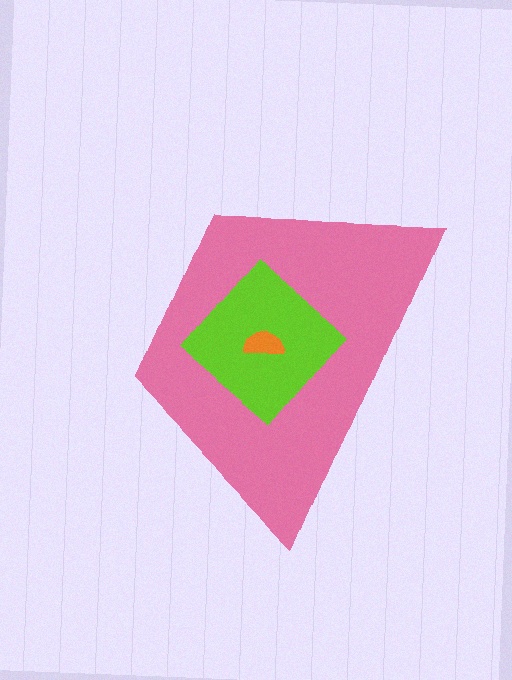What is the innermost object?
The orange semicircle.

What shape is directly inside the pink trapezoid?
The lime diamond.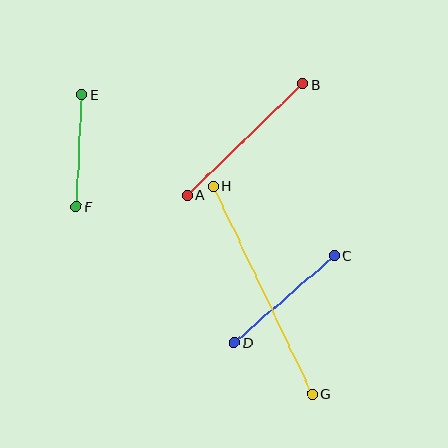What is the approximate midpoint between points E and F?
The midpoint is at approximately (79, 150) pixels.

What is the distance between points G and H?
The distance is approximately 231 pixels.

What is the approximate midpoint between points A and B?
The midpoint is at approximately (245, 140) pixels.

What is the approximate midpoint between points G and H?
The midpoint is at approximately (263, 290) pixels.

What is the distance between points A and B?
The distance is approximately 160 pixels.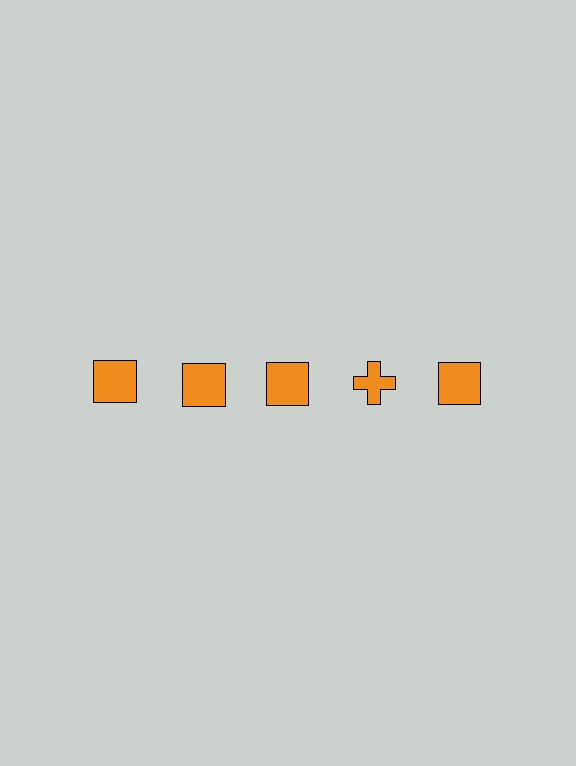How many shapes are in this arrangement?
There are 5 shapes arranged in a grid pattern.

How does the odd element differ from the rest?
It has a different shape: cross instead of square.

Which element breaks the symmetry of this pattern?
The orange cross in the top row, second from right column breaks the symmetry. All other shapes are orange squares.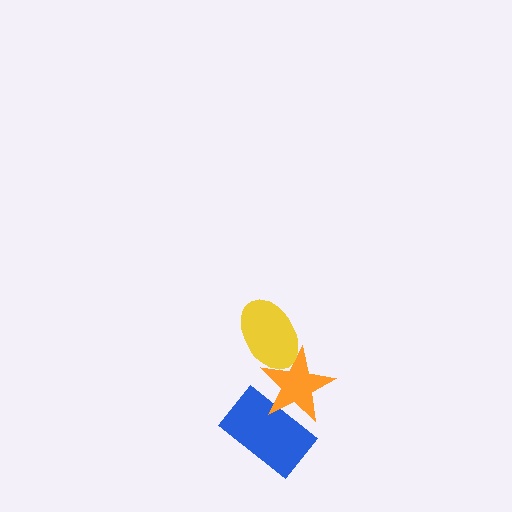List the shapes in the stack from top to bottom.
From top to bottom: the yellow ellipse, the orange star, the blue rectangle.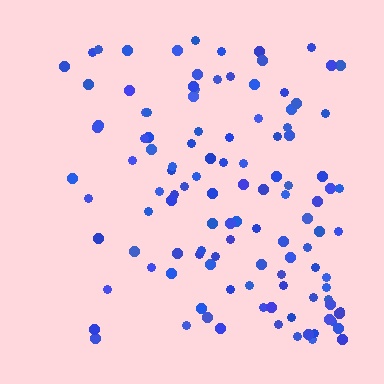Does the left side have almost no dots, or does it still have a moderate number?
Still a moderate number, just noticeably fewer than the right.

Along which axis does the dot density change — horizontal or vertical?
Horizontal.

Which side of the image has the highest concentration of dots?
The right.